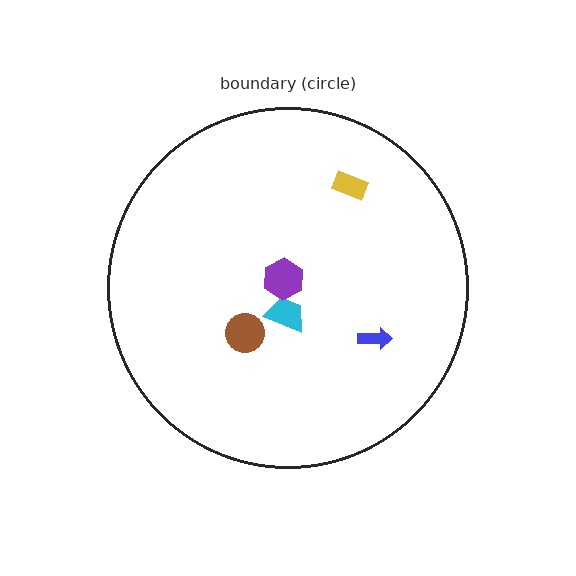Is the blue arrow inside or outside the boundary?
Inside.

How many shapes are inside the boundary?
5 inside, 0 outside.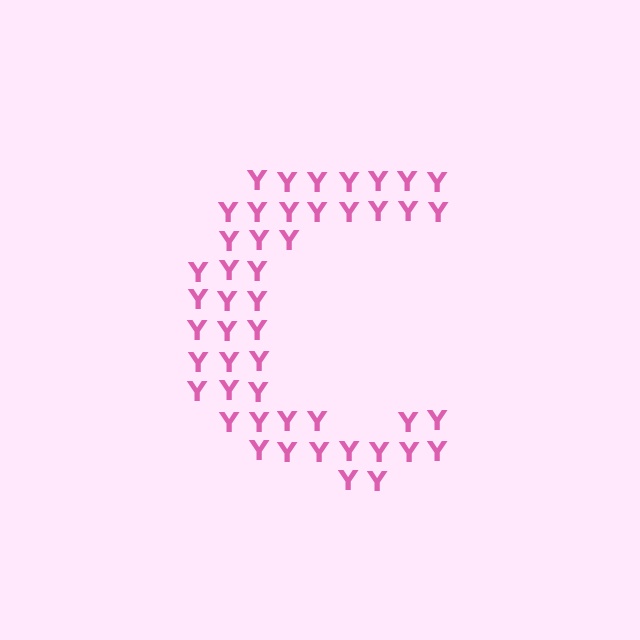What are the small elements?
The small elements are letter Y's.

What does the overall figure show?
The overall figure shows the letter C.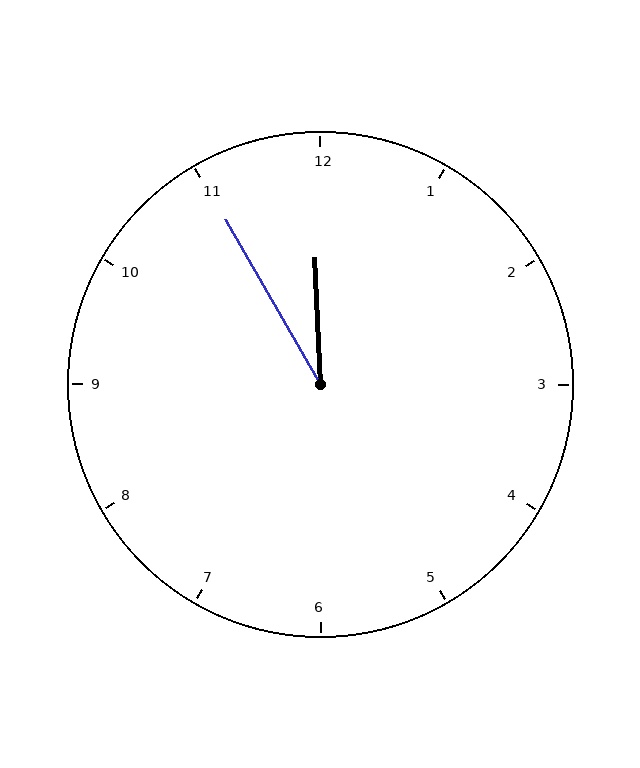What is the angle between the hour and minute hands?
Approximately 28 degrees.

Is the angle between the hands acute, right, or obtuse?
It is acute.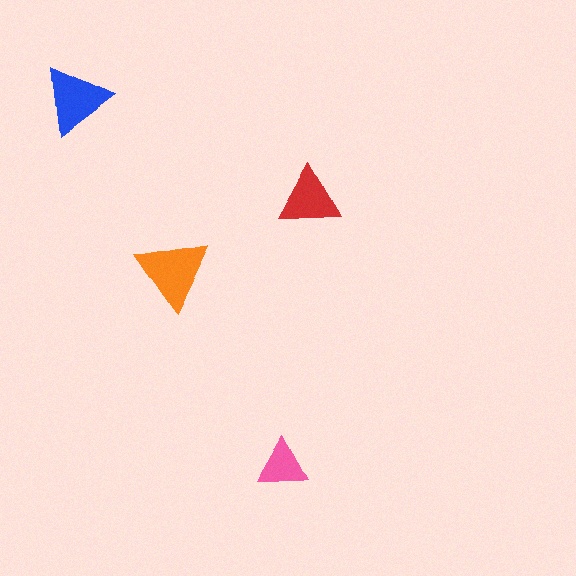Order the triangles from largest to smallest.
the orange one, the blue one, the red one, the pink one.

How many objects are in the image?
There are 4 objects in the image.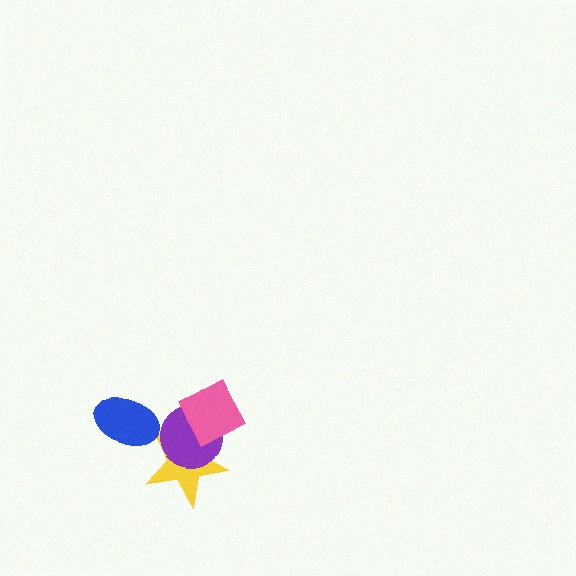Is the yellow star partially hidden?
Yes, it is partially covered by another shape.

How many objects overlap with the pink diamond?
2 objects overlap with the pink diamond.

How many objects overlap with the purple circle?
2 objects overlap with the purple circle.